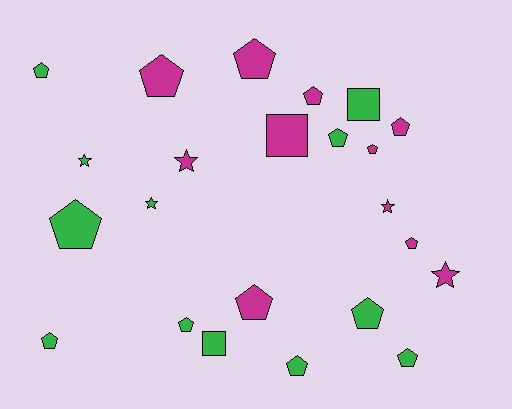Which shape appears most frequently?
Pentagon, with 15 objects.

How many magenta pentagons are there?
There are 7 magenta pentagons.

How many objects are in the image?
There are 23 objects.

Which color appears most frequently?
Green, with 12 objects.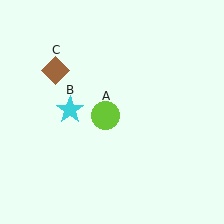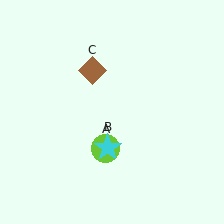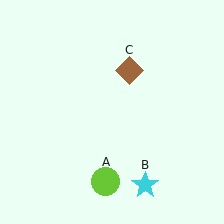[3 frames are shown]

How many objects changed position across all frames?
3 objects changed position: lime circle (object A), cyan star (object B), brown diamond (object C).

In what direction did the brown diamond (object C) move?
The brown diamond (object C) moved right.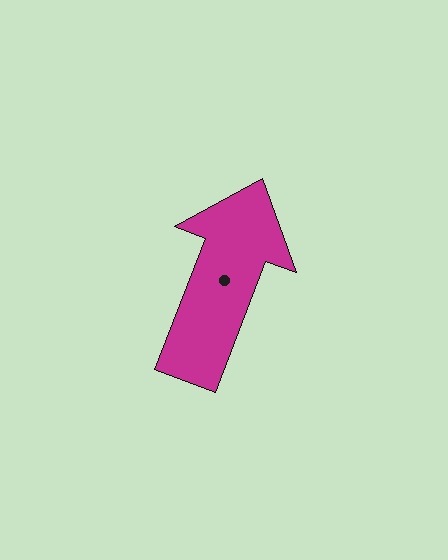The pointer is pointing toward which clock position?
Roughly 1 o'clock.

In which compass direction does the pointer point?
North.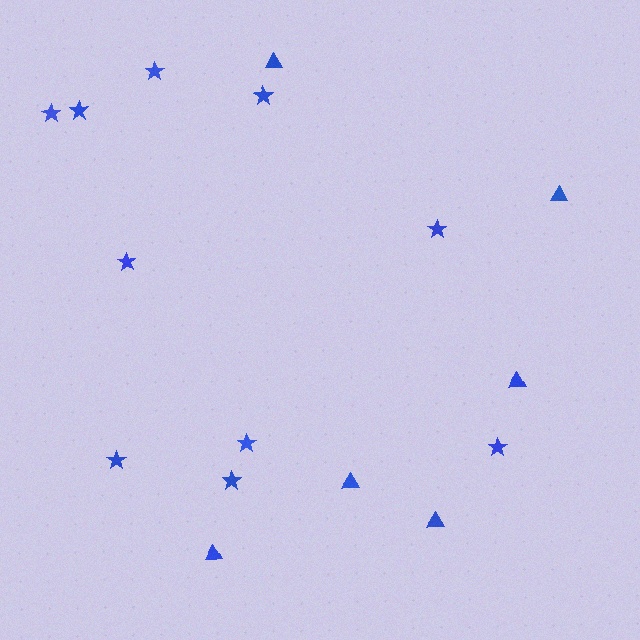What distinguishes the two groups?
There are 2 groups: one group of triangles (6) and one group of stars (10).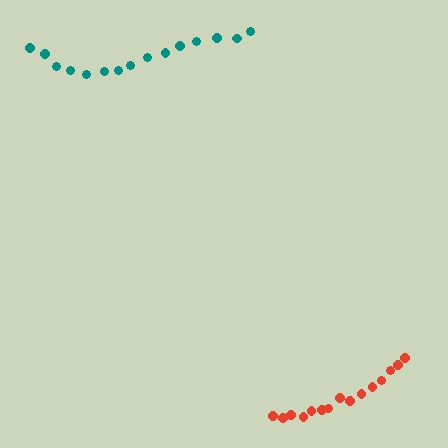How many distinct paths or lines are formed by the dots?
There are 2 distinct paths.